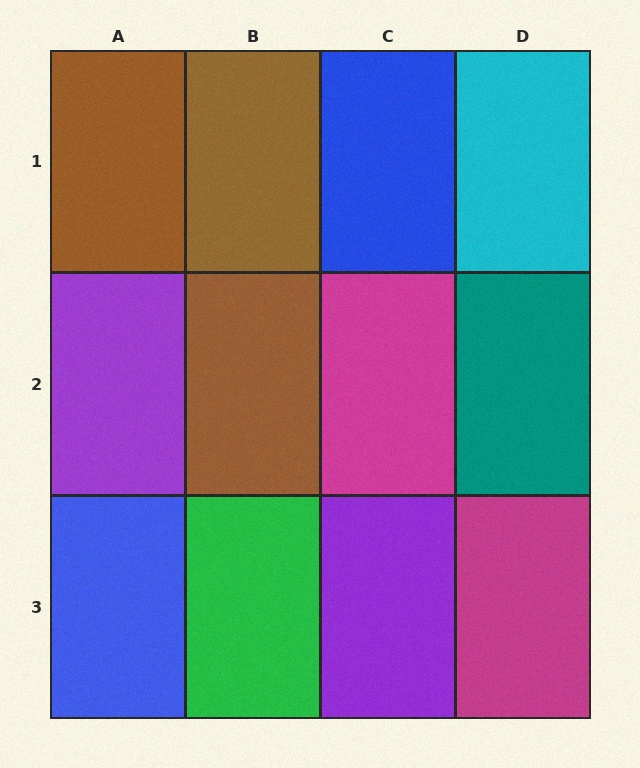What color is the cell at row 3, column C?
Purple.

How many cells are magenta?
2 cells are magenta.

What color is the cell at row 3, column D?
Magenta.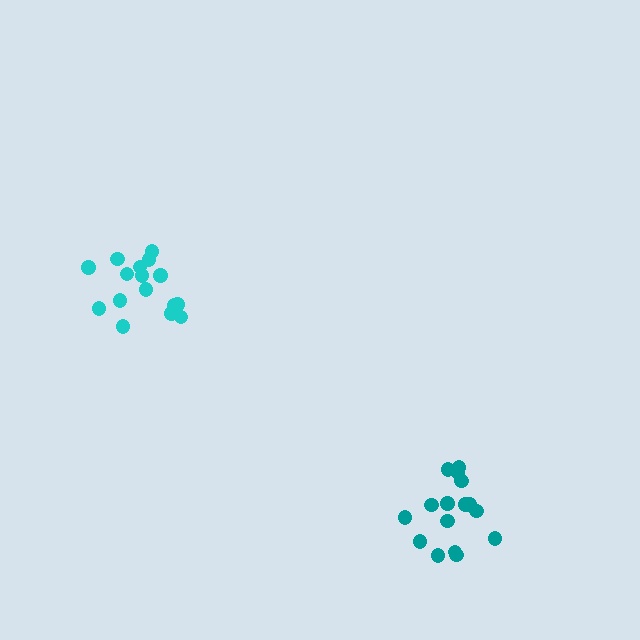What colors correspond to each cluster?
The clusters are colored: cyan, teal.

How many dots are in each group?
Group 1: 16 dots, Group 2: 16 dots (32 total).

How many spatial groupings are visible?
There are 2 spatial groupings.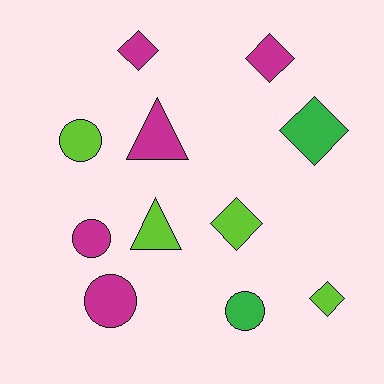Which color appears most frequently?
Magenta, with 5 objects.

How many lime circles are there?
There is 1 lime circle.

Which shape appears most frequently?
Diamond, with 5 objects.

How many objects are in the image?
There are 11 objects.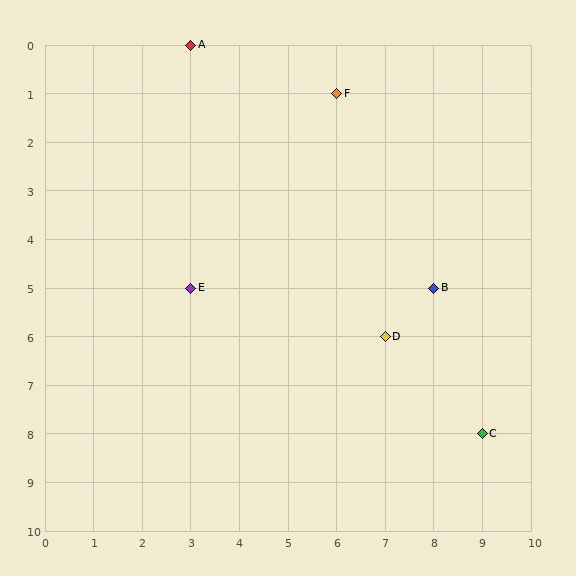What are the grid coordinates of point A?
Point A is at grid coordinates (3, 0).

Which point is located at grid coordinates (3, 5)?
Point E is at (3, 5).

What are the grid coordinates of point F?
Point F is at grid coordinates (6, 1).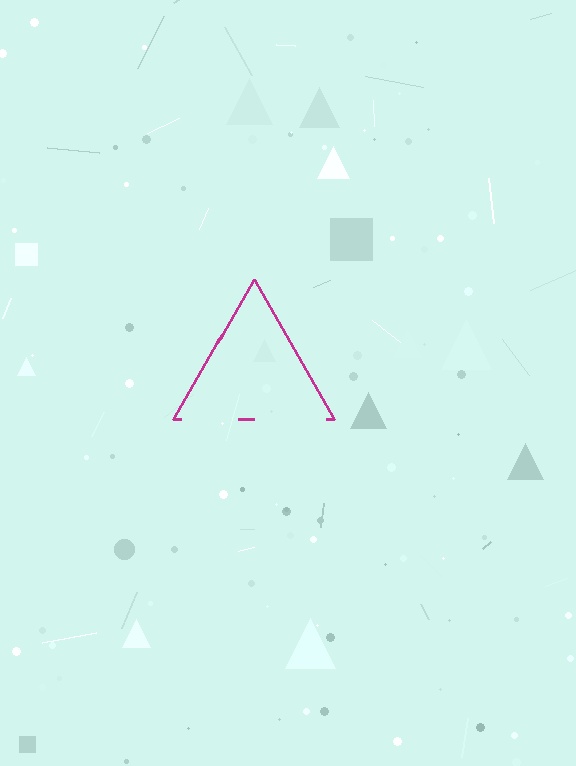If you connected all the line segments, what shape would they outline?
They would outline a triangle.